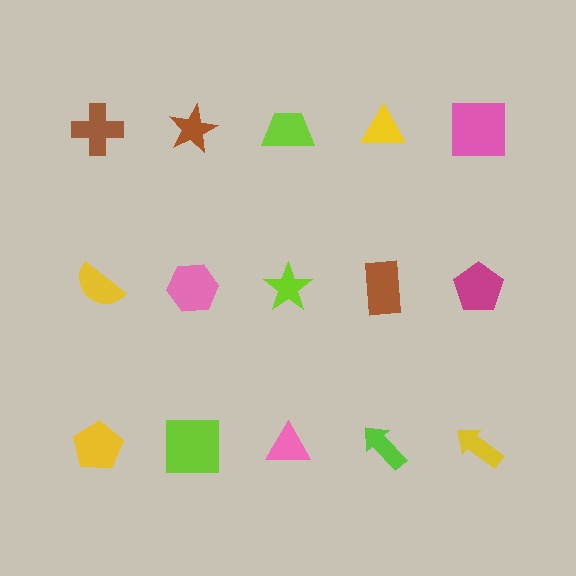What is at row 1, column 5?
A pink square.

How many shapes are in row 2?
5 shapes.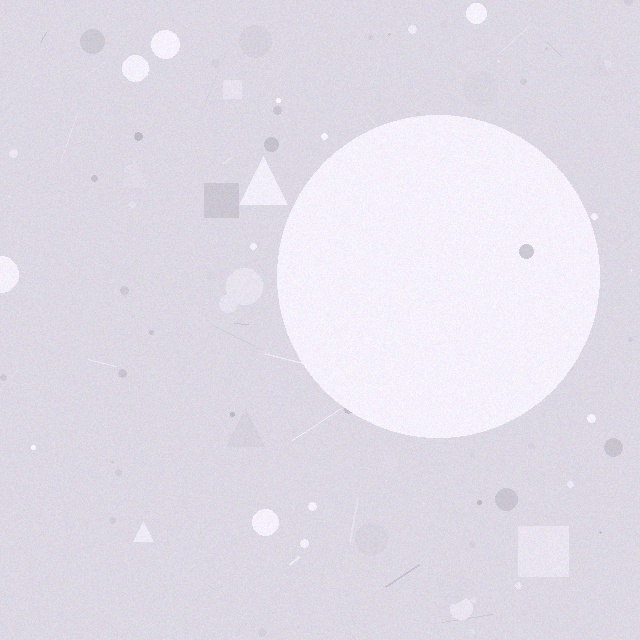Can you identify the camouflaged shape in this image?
The camouflaged shape is a circle.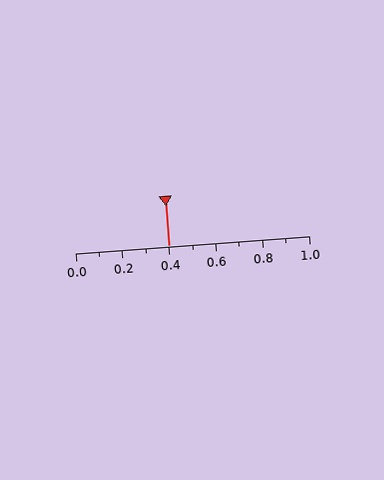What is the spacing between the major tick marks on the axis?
The major ticks are spaced 0.2 apart.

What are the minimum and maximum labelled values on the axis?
The axis runs from 0.0 to 1.0.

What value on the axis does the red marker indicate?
The marker indicates approximately 0.4.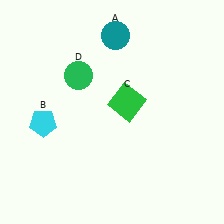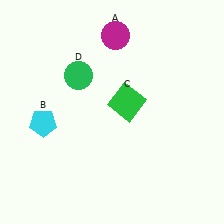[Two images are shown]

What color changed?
The circle (A) changed from teal in Image 1 to magenta in Image 2.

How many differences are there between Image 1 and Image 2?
There is 1 difference between the two images.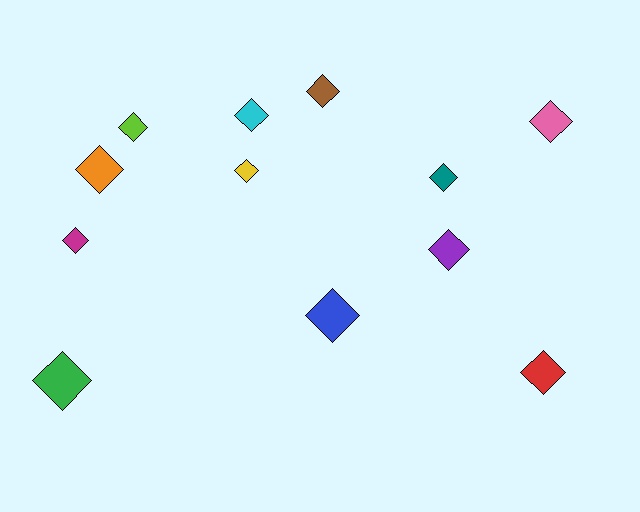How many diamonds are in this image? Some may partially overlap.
There are 12 diamonds.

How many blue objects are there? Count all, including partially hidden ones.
There is 1 blue object.